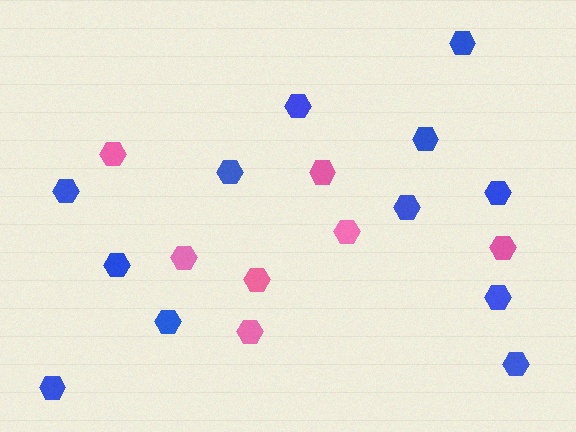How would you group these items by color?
There are 2 groups: one group of pink hexagons (7) and one group of blue hexagons (12).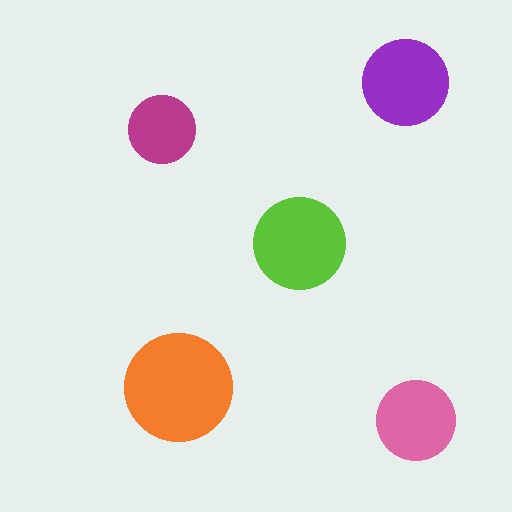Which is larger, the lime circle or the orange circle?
The orange one.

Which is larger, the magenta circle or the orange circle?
The orange one.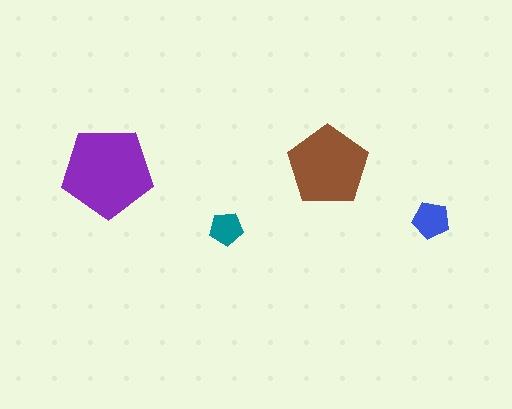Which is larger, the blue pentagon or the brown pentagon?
The brown one.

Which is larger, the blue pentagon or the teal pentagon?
The blue one.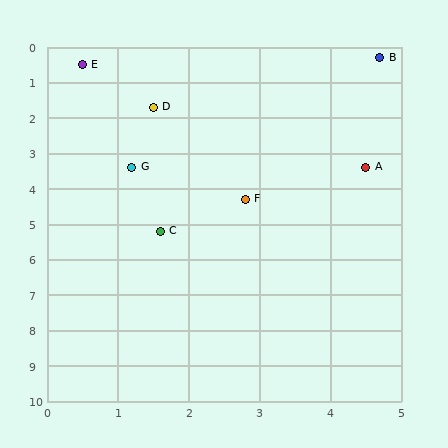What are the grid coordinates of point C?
Point C is at approximately (1.6, 5.2).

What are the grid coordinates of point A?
Point A is at approximately (4.5, 3.4).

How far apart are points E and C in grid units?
Points E and C are about 4.8 grid units apart.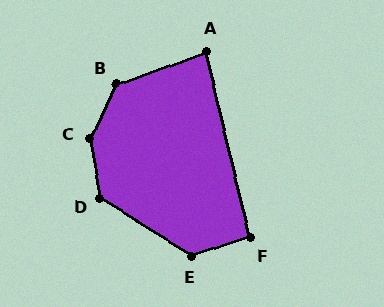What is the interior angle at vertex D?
Approximately 131 degrees (obtuse).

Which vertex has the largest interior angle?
C, at approximately 146 degrees.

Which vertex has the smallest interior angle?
A, at approximately 84 degrees.